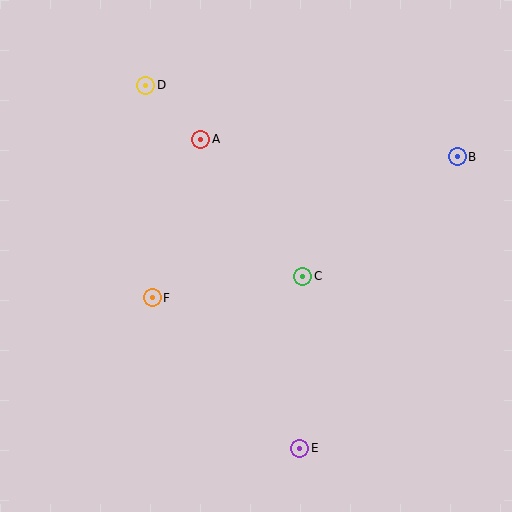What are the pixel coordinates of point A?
Point A is at (201, 139).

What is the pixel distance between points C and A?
The distance between C and A is 171 pixels.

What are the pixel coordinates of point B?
Point B is at (457, 157).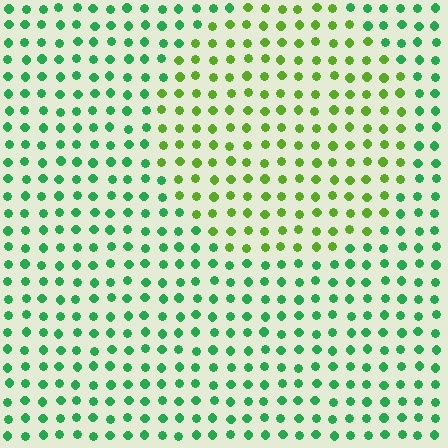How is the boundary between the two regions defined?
The boundary is defined purely by a slight shift in hue (about 42 degrees). Spacing, size, and orientation are identical on both sides.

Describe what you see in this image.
The image is filled with small green elements in a uniform arrangement. A circle-shaped region is visible where the elements are tinted to a slightly different hue, forming a subtle color boundary.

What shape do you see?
I see a circle.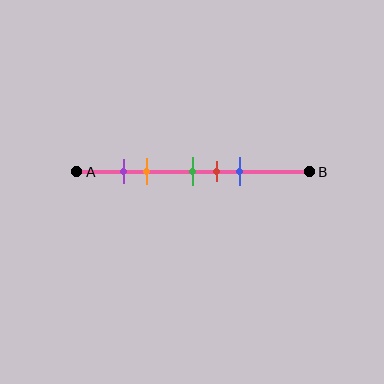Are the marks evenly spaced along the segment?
No, the marks are not evenly spaced.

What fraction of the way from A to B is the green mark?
The green mark is approximately 50% (0.5) of the way from A to B.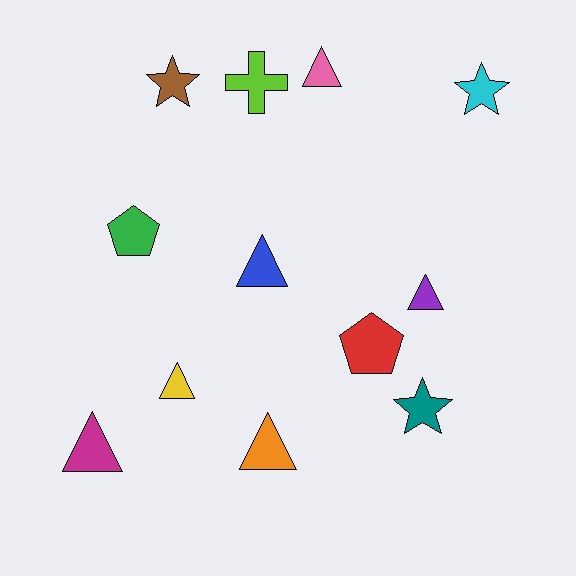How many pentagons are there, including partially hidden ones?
There are 2 pentagons.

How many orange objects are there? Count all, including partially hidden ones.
There is 1 orange object.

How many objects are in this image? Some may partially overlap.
There are 12 objects.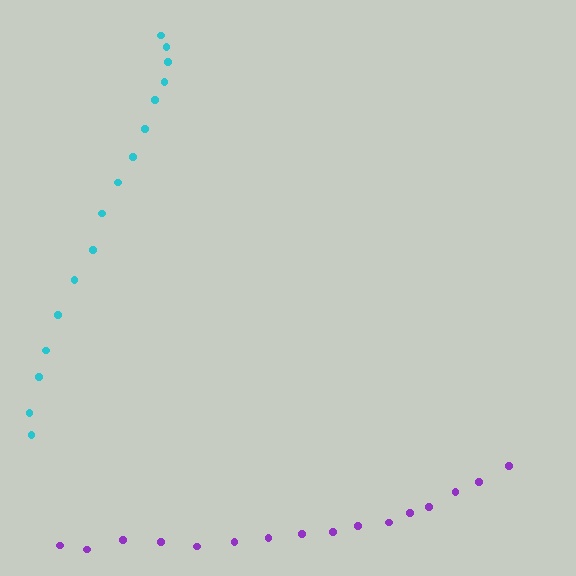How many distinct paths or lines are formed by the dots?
There are 2 distinct paths.